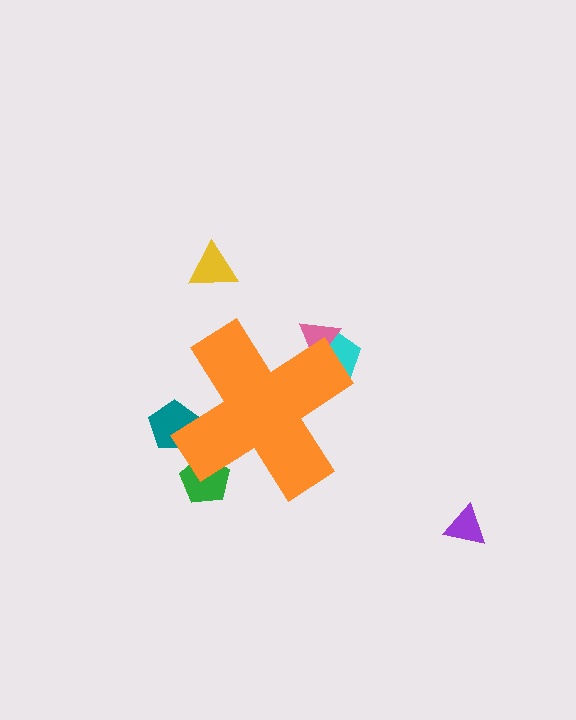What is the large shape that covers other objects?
An orange cross.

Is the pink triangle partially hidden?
Yes, the pink triangle is partially hidden behind the orange cross.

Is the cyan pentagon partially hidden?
Yes, the cyan pentagon is partially hidden behind the orange cross.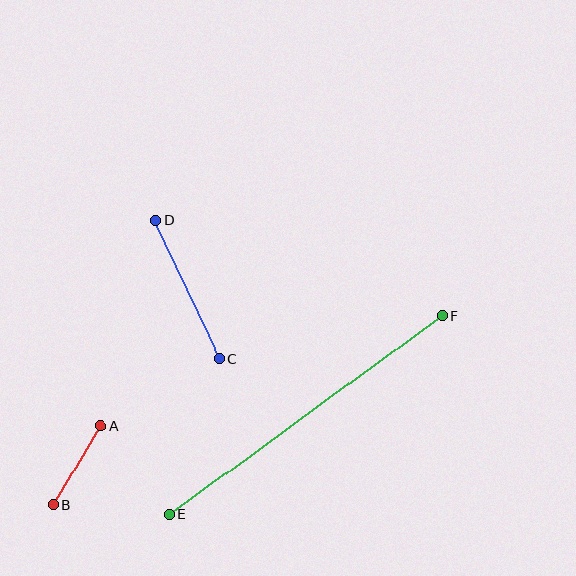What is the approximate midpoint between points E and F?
The midpoint is at approximately (306, 415) pixels.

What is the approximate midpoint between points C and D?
The midpoint is at approximately (187, 289) pixels.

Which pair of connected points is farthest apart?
Points E and F are farthest apart.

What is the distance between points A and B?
The distance is approximately 92 pixels.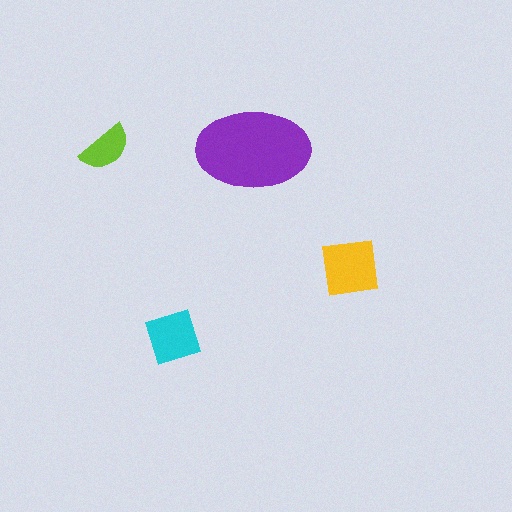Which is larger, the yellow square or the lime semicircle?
The yellow square.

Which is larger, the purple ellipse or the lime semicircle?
The purple ellipse.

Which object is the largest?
The purple ellipse.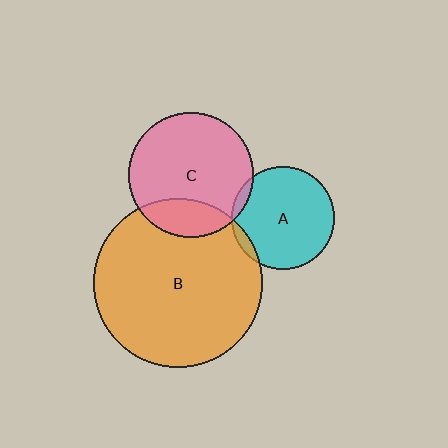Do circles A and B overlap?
Yes.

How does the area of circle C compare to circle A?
Approximately 1.5 times.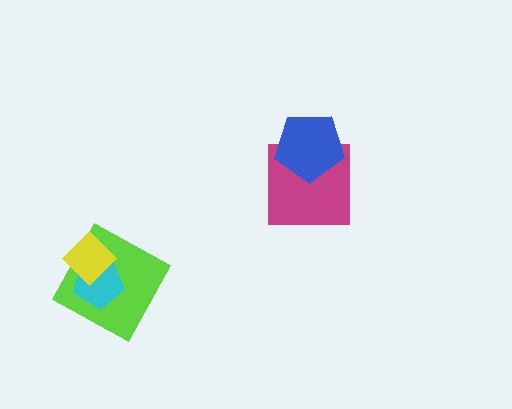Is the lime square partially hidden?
Yes, it is partially covered by another shape.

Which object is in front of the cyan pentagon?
The yellow diamond is in front of the cyan pentagon.